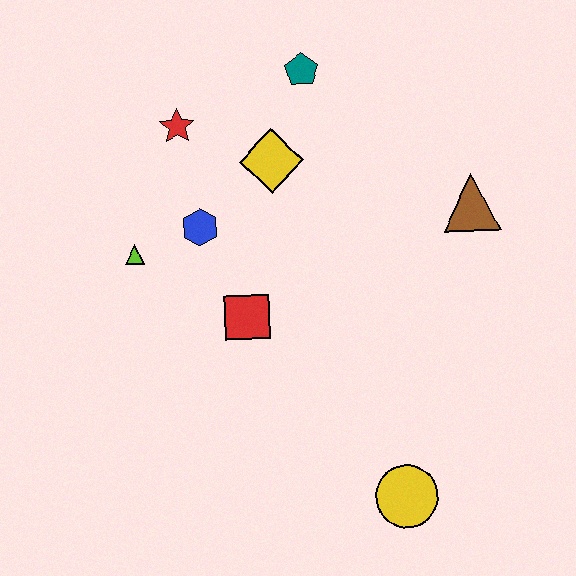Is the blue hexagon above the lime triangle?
Yes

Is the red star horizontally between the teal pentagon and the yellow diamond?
No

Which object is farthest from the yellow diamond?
The yellow circle is farthest from the yellow diamond.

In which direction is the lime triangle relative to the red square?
The lime triangle is to the left of the red square.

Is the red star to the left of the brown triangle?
Yes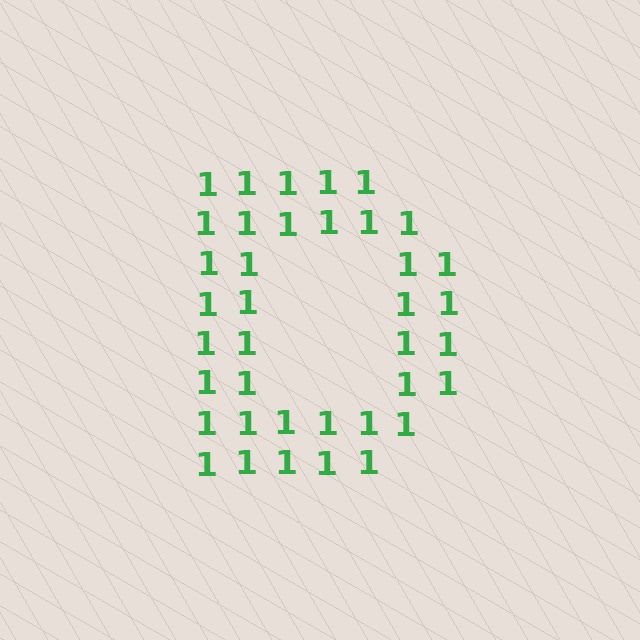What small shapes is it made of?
It is made of small digit 1's.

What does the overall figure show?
The overall figure shows the letter D.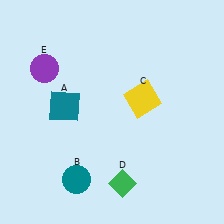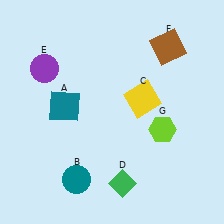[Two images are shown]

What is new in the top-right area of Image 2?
A brown square (F) was added in the top-right area of Image 2.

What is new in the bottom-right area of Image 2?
A lime hexagon (G) was added in the bottom-right area of Image 2.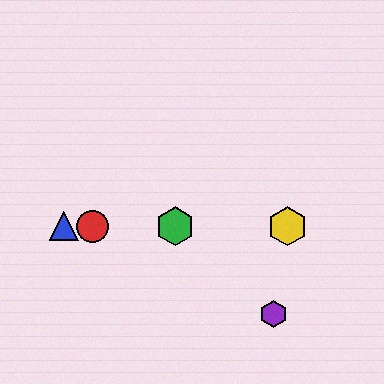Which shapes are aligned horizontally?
The red circle, the blue triangle, the green hexagon, the yellow hexagon are aligned horizontally.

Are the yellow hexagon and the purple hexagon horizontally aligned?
No, the yellow hexagon is at y≈226 and the purple hexagon is at y≈314.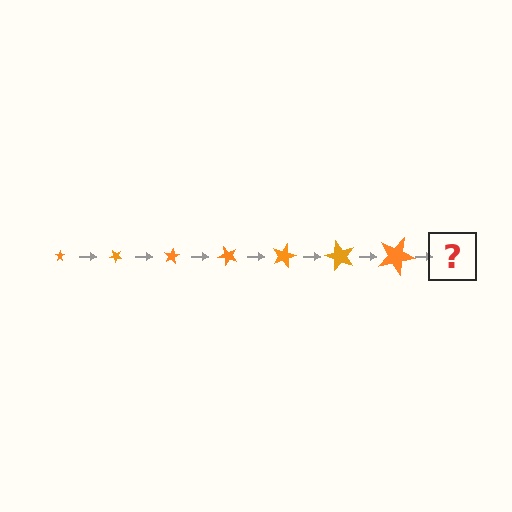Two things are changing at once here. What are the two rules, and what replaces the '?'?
The two rules are that the star grows larger each step and it rotates 40 degrees each step. The '?' should be a star, larger than the previous one and rotated 280 degrees from the start.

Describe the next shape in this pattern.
It should be a star, larger than the previous one and rotated 280 degrees from the start.